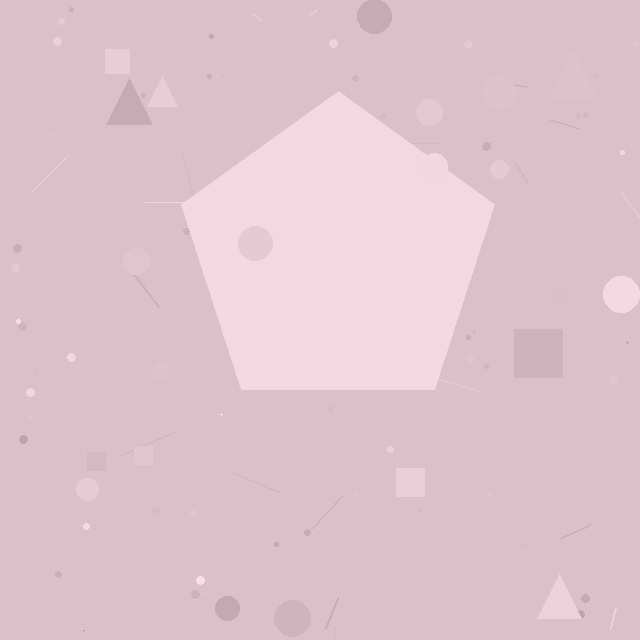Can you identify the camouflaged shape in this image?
The camouflaged shape is a pentagon.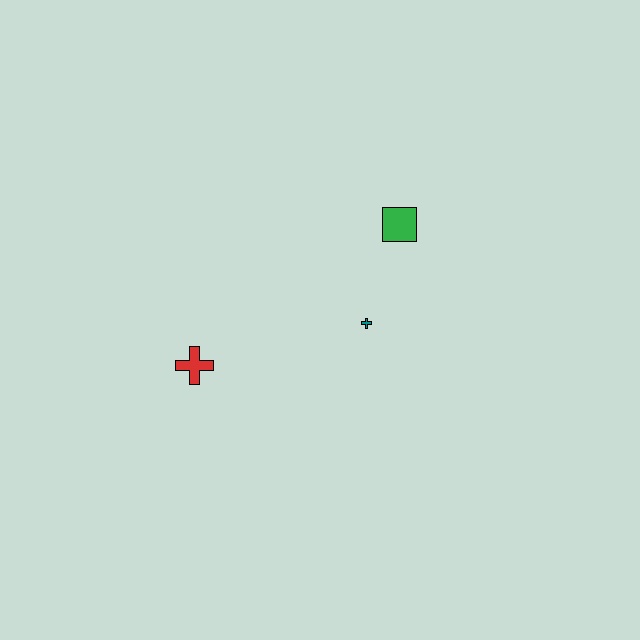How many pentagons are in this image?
There are no pentagons.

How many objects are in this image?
There are 3 objects.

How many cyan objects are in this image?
There are no cyan objects.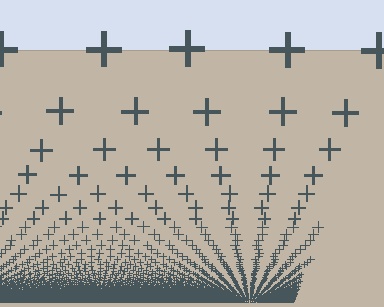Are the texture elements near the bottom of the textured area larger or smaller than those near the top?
Smaller. The gradient is inverted — elements near the bottom are smaller and denser.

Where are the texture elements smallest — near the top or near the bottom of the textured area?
Near the bottom.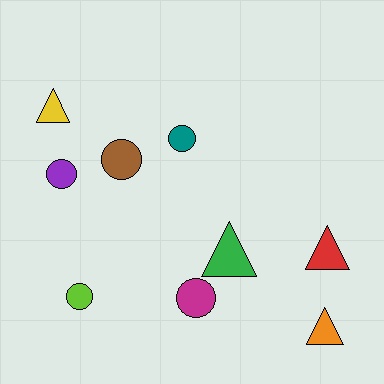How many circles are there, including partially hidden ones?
There are 5 circles.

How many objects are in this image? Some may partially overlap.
There are 9 objects.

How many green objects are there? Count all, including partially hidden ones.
There is 1 green object.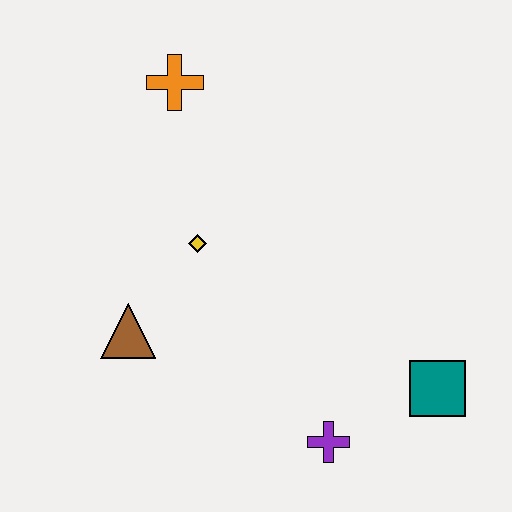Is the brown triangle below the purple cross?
No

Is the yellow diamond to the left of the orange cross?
No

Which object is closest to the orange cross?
The yellow diamond is closest to the orange cross.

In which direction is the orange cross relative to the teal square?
The orange cross is above the teal square.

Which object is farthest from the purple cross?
The orange cross is farthest from the purple cross.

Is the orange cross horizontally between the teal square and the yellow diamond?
No